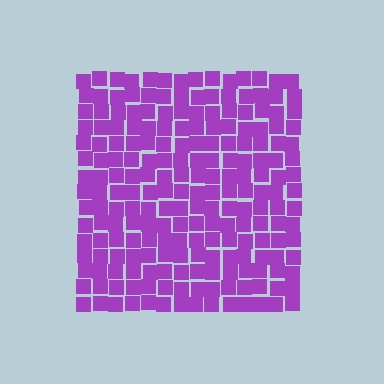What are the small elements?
The small elements are squares.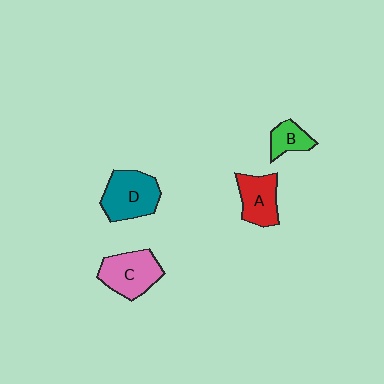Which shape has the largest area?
Shape D (teal).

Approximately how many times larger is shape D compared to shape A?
Approximately 1.3 times.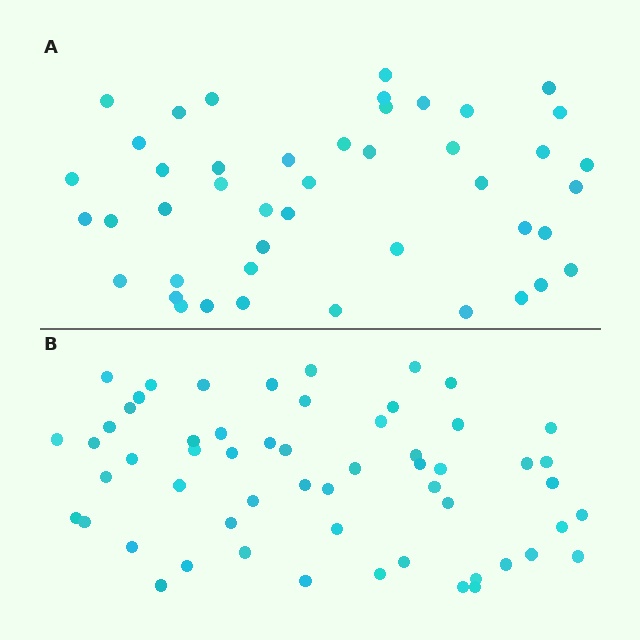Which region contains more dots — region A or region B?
Region B (the bottom region) has more dots.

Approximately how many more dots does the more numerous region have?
Region B has roughly 12 or so more dots than region A.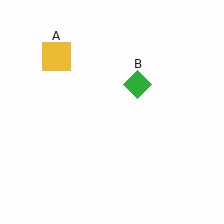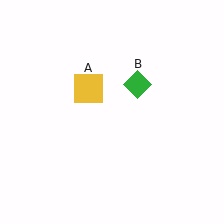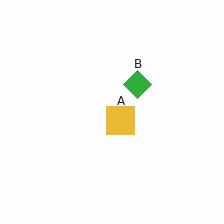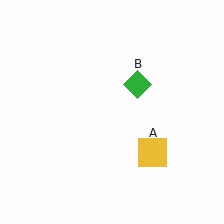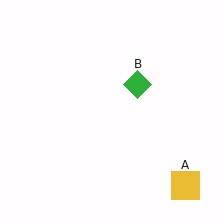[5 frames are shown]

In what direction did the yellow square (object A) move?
The yellow square (object A) moved down and to the right.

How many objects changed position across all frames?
1 object changed position: yellow square (object A).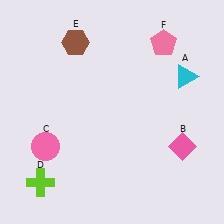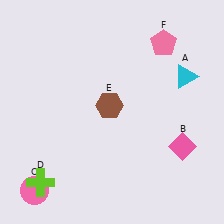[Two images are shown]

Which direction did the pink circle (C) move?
The pink circle (C) moved down.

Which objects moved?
The objects that moved are: the pink circle (C), the brown hexagon (E).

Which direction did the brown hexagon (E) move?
The brown hexagon (E) moved down.